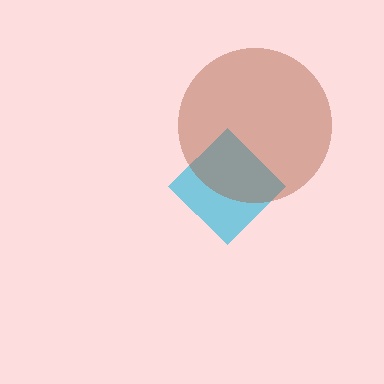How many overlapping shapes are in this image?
There are 2 overlapping shapes in the image.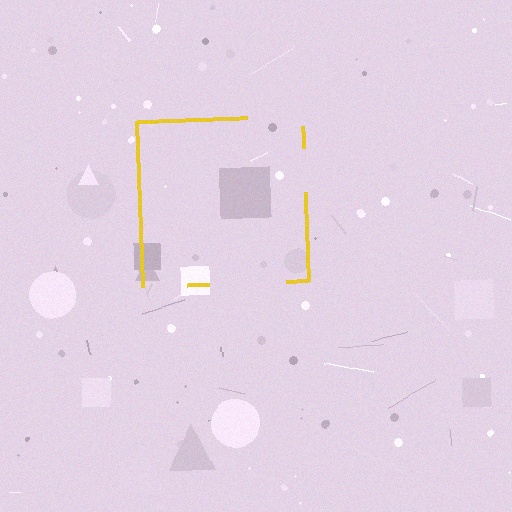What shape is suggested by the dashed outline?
The dashed outline suggests a square.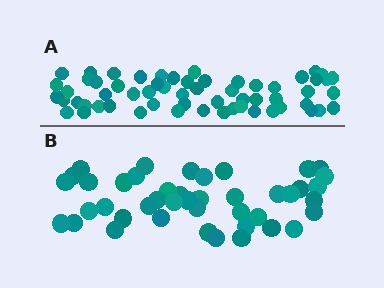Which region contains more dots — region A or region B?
Region A (the top region) has more dots.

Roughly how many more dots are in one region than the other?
Region A has approximately 15 more dots than region B.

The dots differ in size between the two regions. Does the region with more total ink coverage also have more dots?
No. Region B has more total ink coverage because its dots are larger, but region A actually contains more individual dots. Total area can be misleading — the number of items is what matters here.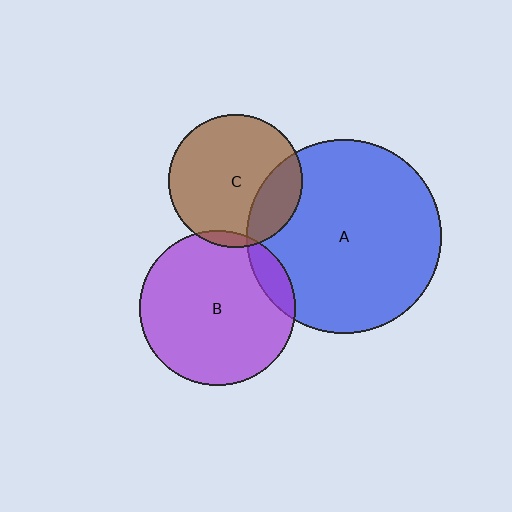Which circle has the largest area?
Circle A (blue).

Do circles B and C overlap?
Yes.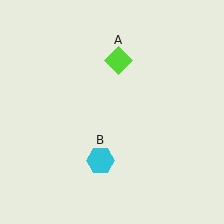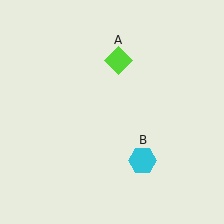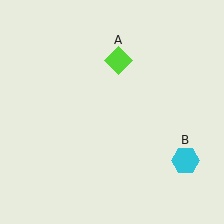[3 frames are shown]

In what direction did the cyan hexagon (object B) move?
The cyan hexagon (object B) moved right.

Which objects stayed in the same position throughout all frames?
Lime diamond (object A) remained stationary.